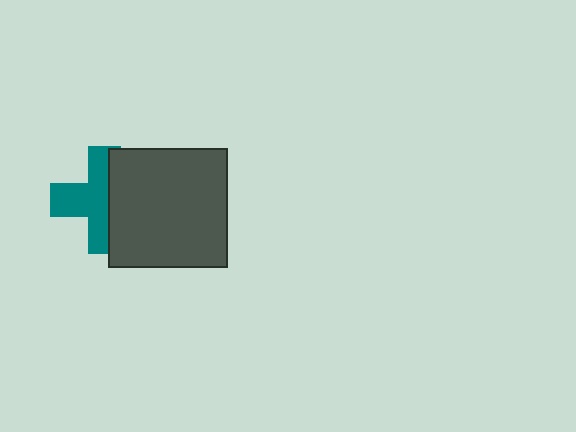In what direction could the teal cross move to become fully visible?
The teal cross could move left. That would shift it out from behind the dark gray square entirely.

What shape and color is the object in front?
The object in front is a dark gray square.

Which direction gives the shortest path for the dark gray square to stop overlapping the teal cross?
Moving right gives the shortest separation.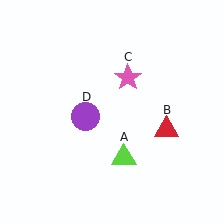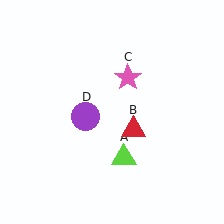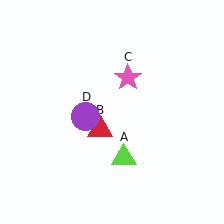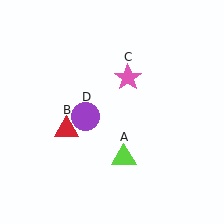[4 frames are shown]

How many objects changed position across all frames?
1 object changed position: red triangle (object B).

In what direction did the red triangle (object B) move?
The red triangle (object B) moved left.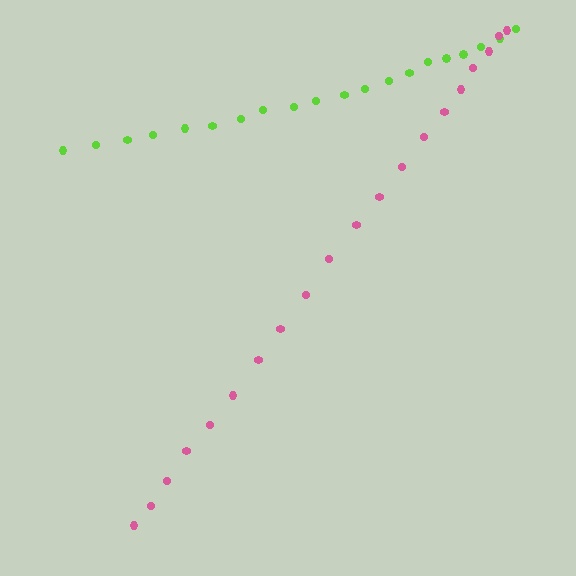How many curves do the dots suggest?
There are 2 distinct paths.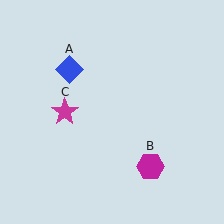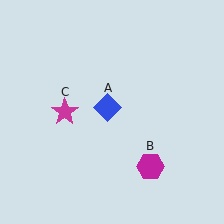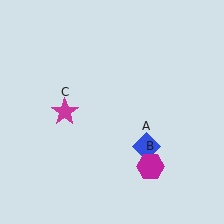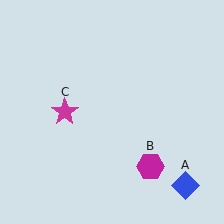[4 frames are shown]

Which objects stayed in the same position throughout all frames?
Magenta hexagon (object B) and magenta star (object C) remained stationary.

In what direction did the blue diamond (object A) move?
The blue diamond (object A) moved down and to the right.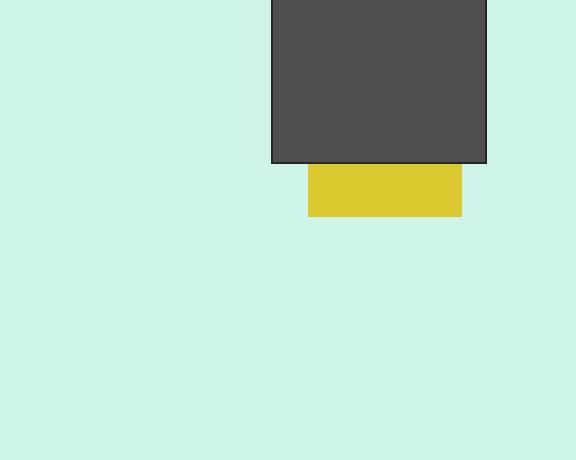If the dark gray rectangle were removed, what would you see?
You would see the complete yellow square.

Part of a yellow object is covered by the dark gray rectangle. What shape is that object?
It is a square.